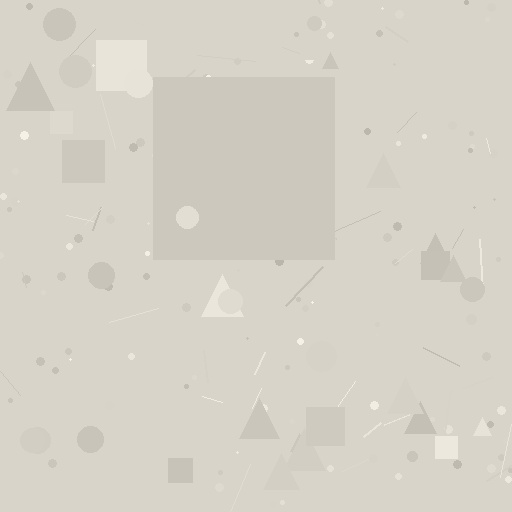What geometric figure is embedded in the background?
A square is embedded in the background.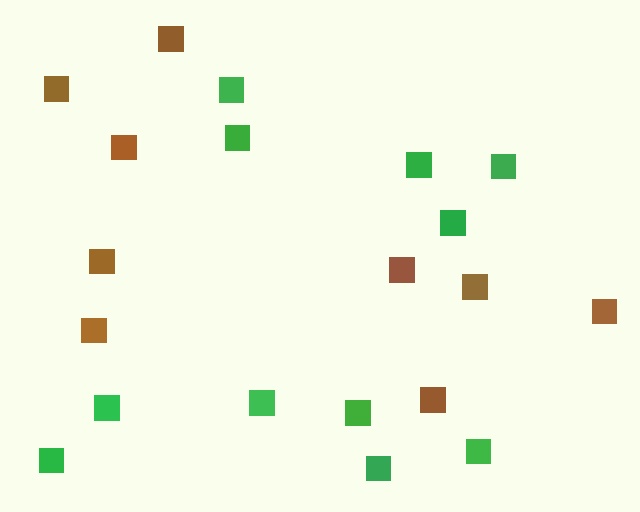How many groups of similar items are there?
There are 2 groups: one group of brown squares (9) and one group of green squares (11).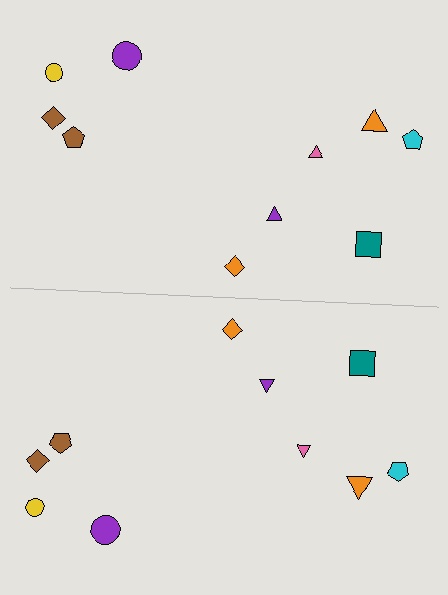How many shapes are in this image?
There are 20 shapes in this image.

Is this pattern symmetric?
Yes, this pattern has bilateral (reflection) symmetry.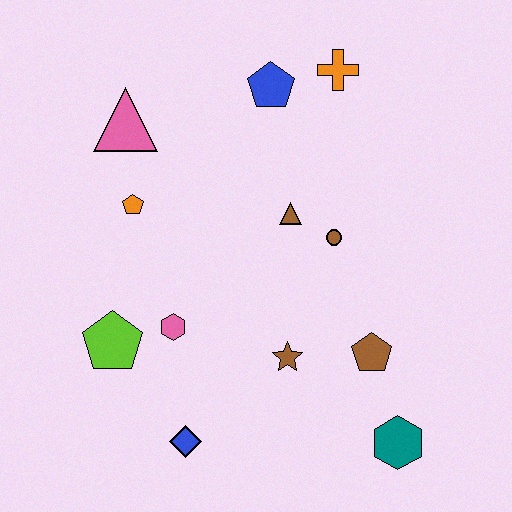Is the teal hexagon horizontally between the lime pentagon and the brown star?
No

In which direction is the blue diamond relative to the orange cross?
The blue diamond is below the orange cross.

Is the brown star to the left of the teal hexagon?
Yes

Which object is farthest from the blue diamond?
The orange cross is farthest from the blue diamond.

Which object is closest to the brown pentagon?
The brown star is closest to the brown pentagon.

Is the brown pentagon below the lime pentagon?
Yes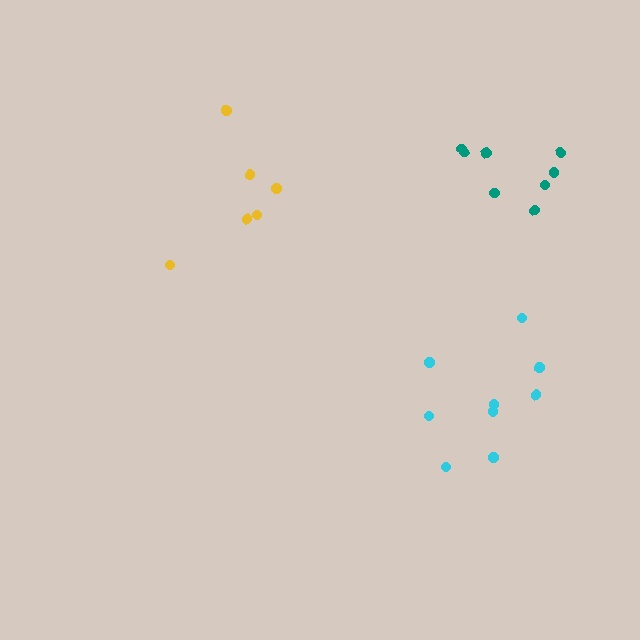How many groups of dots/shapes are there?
There are 3 groups.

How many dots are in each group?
Group 1: 6 dots, Group 2: 8 dots, Group 3: 9 dots (23 total).